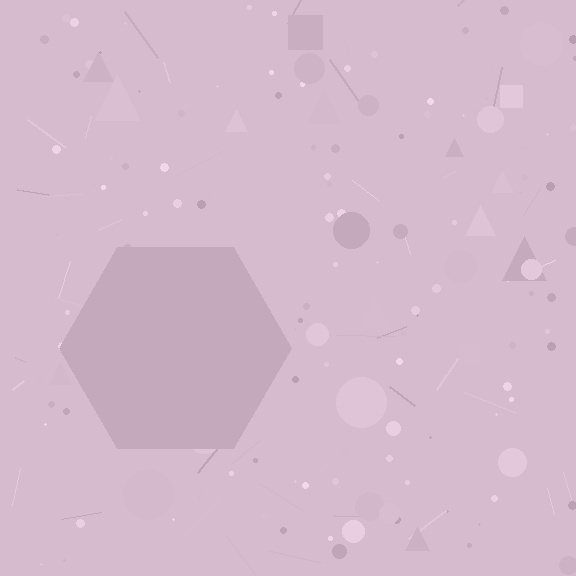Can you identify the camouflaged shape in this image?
The camouflaged shape is a hexagon.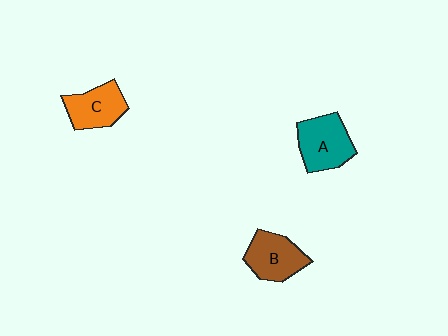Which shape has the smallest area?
Shape C (orange).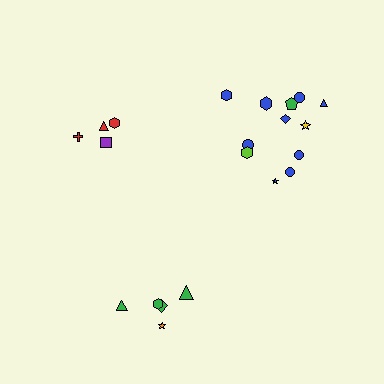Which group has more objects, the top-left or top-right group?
The top-right group.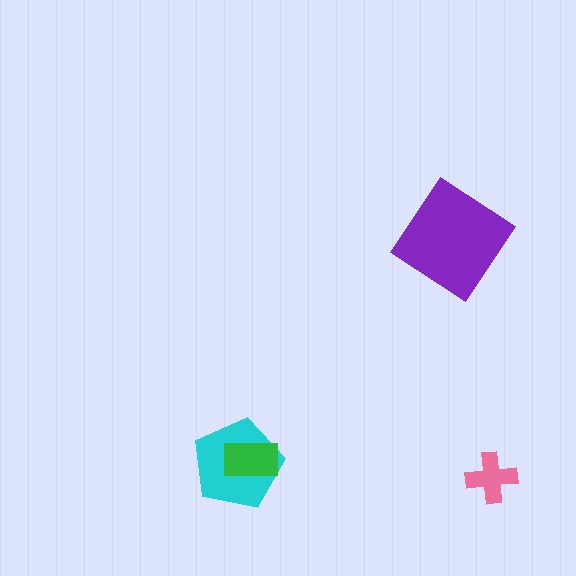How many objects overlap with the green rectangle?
1 object overlaps with the green rectangle.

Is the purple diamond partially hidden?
No, no other shape covers it.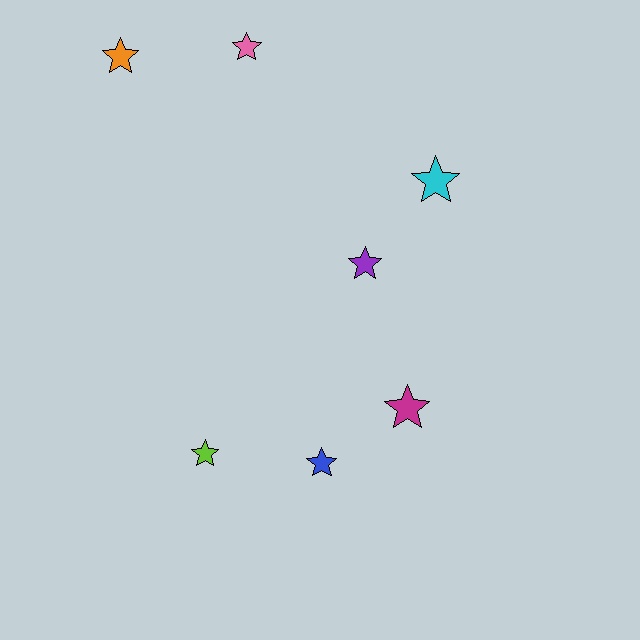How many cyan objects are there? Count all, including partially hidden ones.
There is 1 cyan object.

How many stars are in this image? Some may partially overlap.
There are 7 stars.